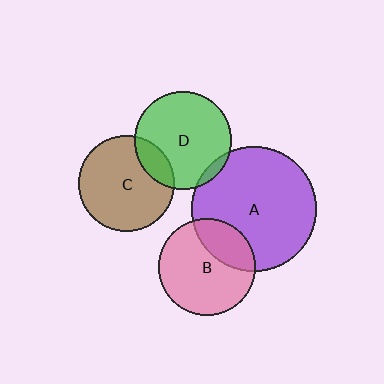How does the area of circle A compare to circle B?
Approximately 1.7 times.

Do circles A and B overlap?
Yes.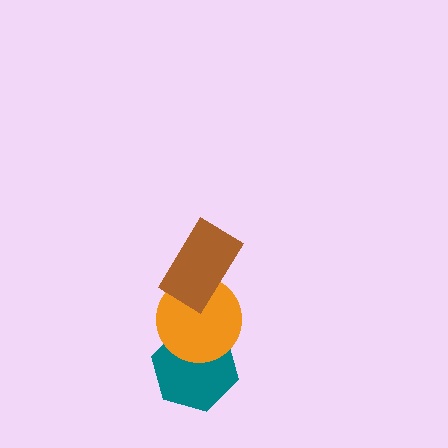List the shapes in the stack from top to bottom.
From top to bottom: the brown rectangle, the orange circle, the teal hexagon.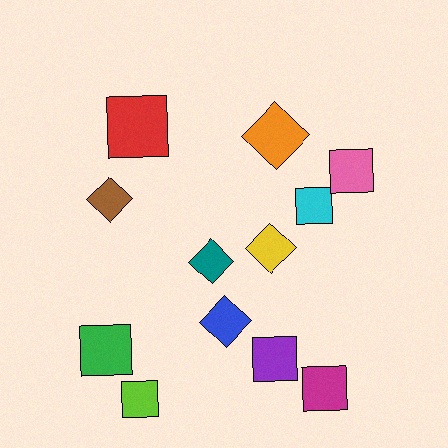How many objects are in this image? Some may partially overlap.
There are 12 objects.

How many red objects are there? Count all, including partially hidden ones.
There is 1 red object.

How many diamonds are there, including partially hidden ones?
There are 5 diamonds.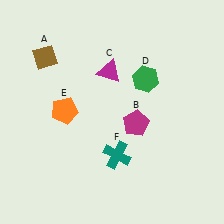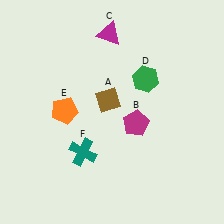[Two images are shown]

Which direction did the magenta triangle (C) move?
The magenta triangle (C) moved up.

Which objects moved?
The objects that moved are: the brown diamond (A), the magenta triangle (C), the teal cross (F).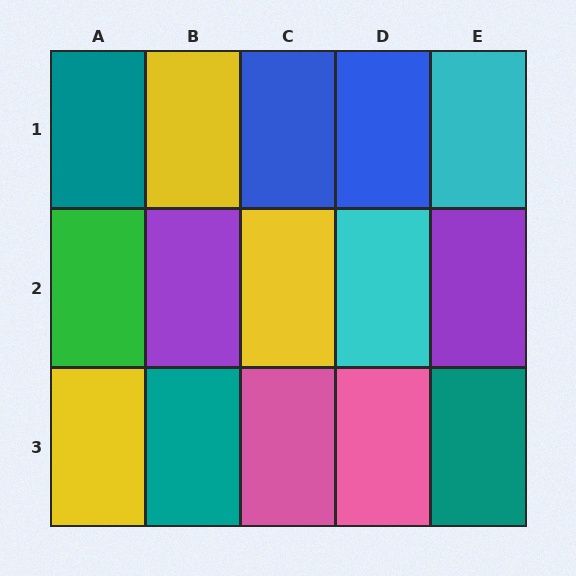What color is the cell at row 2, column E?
Purple.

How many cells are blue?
2 cells are blue.